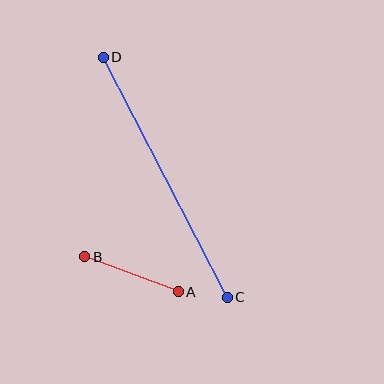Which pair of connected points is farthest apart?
Points C and D are farthest apart.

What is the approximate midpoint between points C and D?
The midpoint is at approximately (165, 177) pixels.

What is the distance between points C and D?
The distance is approximately 270 pixels.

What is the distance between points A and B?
The distance is approximately 100 pixels.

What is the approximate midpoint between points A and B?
The midpoint is at approximately (132, 274) pixels.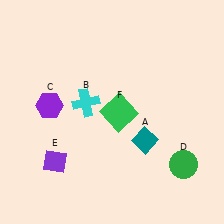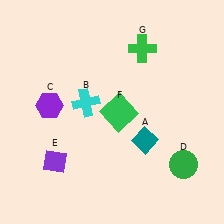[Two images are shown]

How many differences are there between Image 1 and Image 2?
There is 1 difference between the two images.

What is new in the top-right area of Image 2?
A green cross (G) was added in the top-right area of Image 2.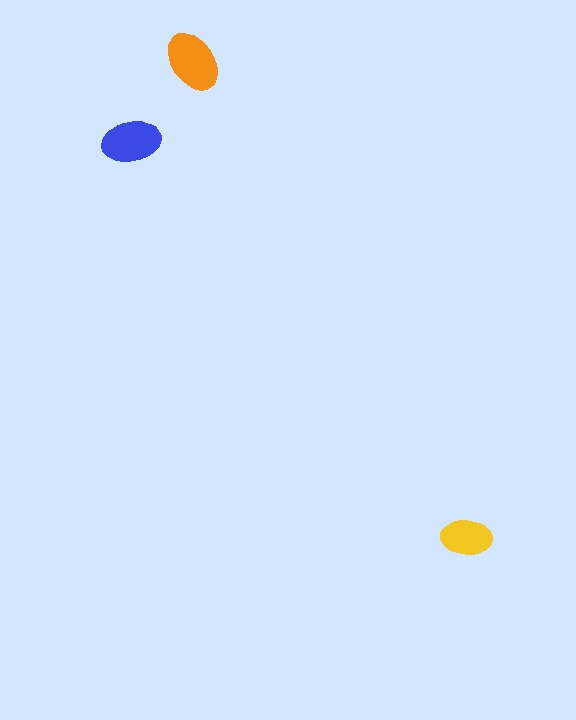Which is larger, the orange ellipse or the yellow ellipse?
The orange one.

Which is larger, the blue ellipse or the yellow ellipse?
The blue one.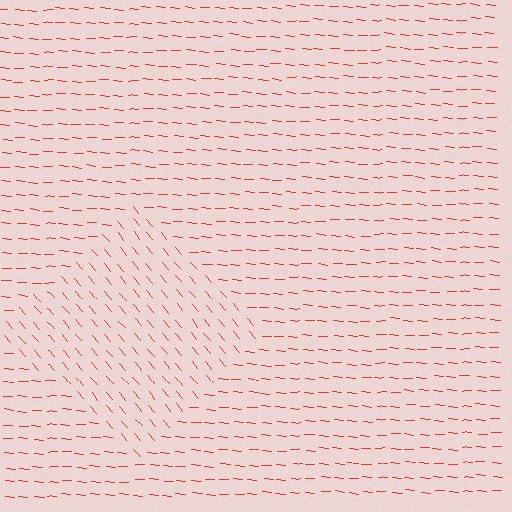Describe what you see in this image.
The image is filled with small red line segments. A diamond region in the image has lines oriented differently from the surrounding lines, creating a visible texture boundary.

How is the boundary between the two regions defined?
The boundary is defined purely by a change in line orientation (approximately 45 degrees difference). All lines are the same color and thickness.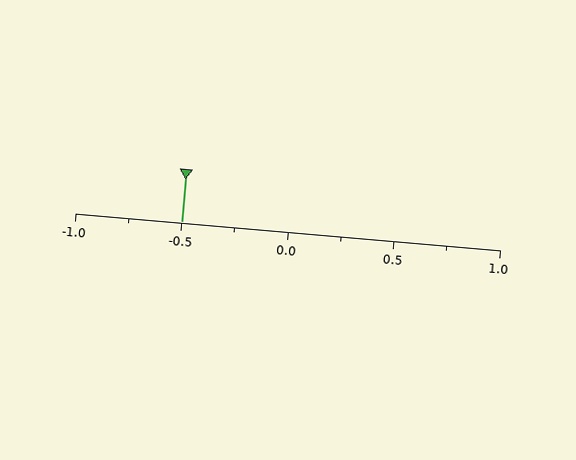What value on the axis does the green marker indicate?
The marker indicates approximately -0.5.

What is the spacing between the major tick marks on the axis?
The major ticks are spaced 0.5 apart.